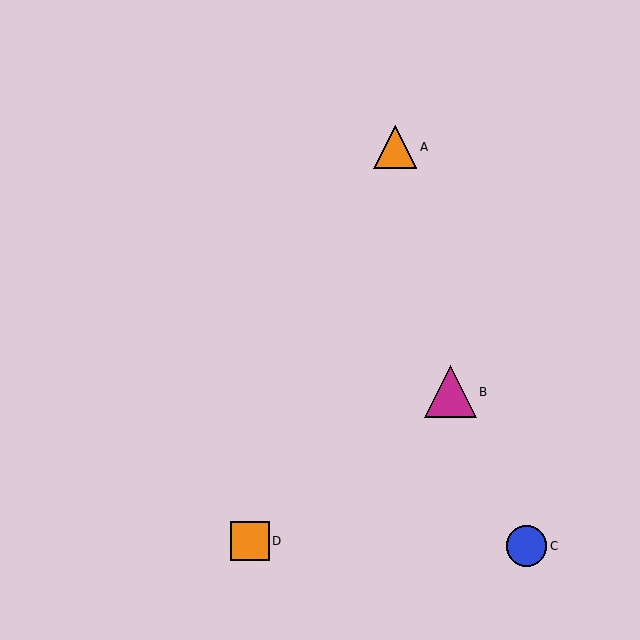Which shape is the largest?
The magenta triangle (labeled B) is the largest.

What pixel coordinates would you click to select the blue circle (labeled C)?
Click at (527, 546) to select the blue circle C.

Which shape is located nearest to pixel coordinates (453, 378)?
The magenta triangle (labeled B) at (450, 392) is nearest to that location.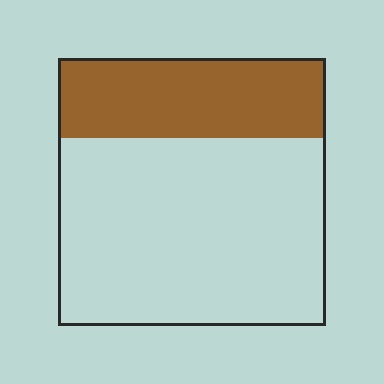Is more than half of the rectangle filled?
No.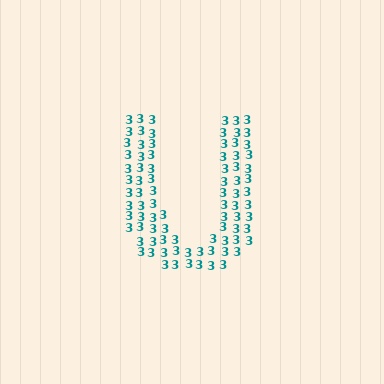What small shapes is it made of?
It is made of small digit 3's.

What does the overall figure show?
The overall figure shows the letter U.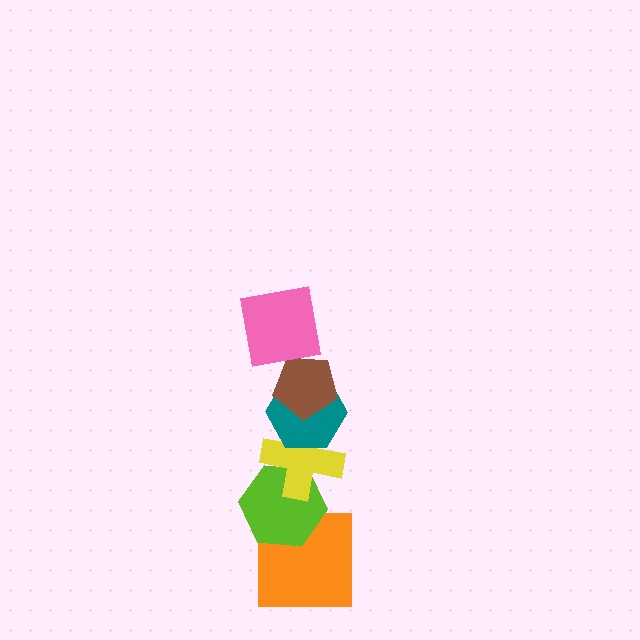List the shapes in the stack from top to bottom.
From top to bottom: the pink square, the brown pentagon, the teal hexagon, the yellow cross, the lime hexagon, the orange square.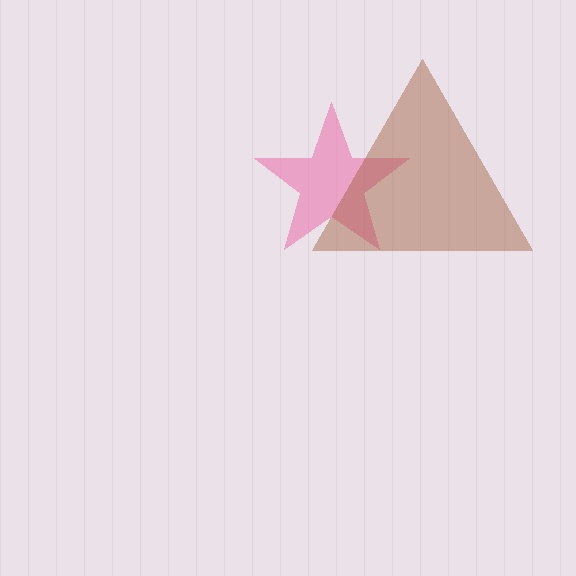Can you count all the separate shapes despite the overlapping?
Yes, there are 2 separate shapes.